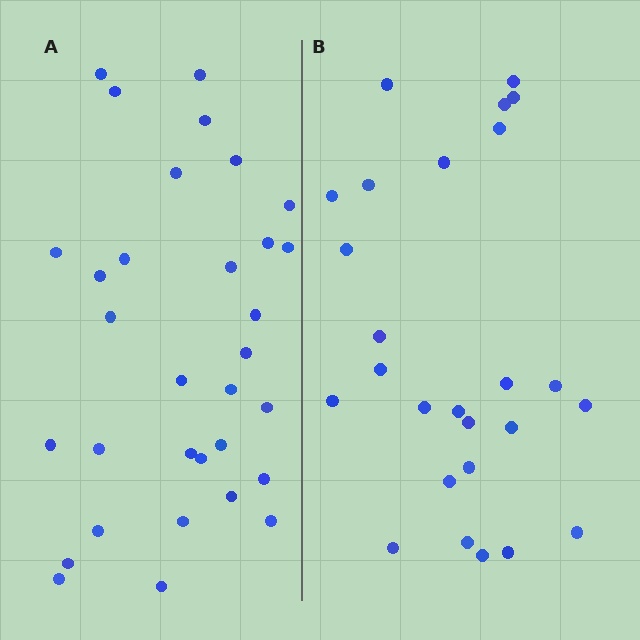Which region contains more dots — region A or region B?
Region A (the left region) has more dots.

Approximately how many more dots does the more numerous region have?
Region A has about 6 more dots than region B.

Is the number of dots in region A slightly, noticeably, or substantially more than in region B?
Region A has only slightly more — the two regions are fairly close. The ratio is roughly 1.2 to 1.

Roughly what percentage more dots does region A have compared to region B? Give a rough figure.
About 25% more.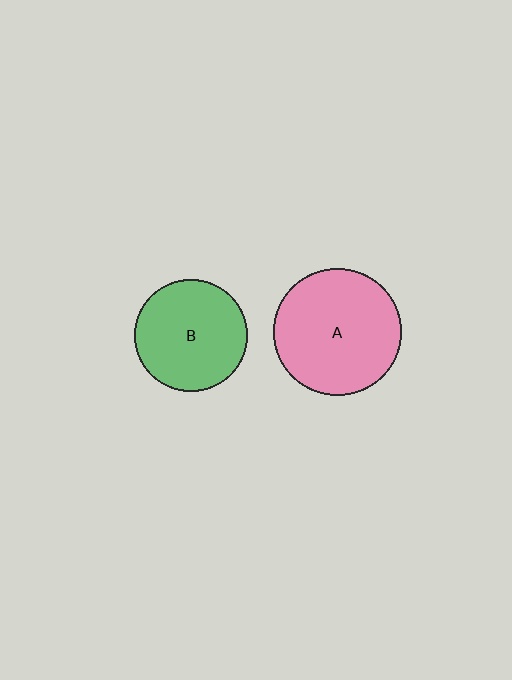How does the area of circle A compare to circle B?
Approximately 1.3 times.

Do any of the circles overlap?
No, none of the circles overlap.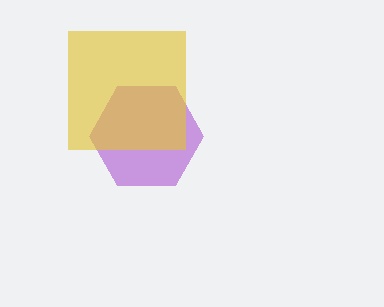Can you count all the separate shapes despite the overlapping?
Yes, there are 2 separate shapes.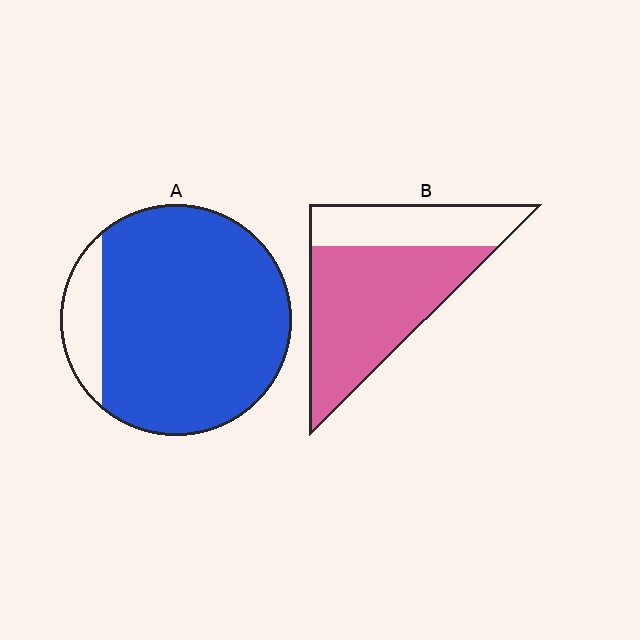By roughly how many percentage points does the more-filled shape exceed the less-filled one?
By roughly 20 percentage points (A over B).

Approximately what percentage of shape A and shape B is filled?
A is approximately 90% and B is approximately 65%.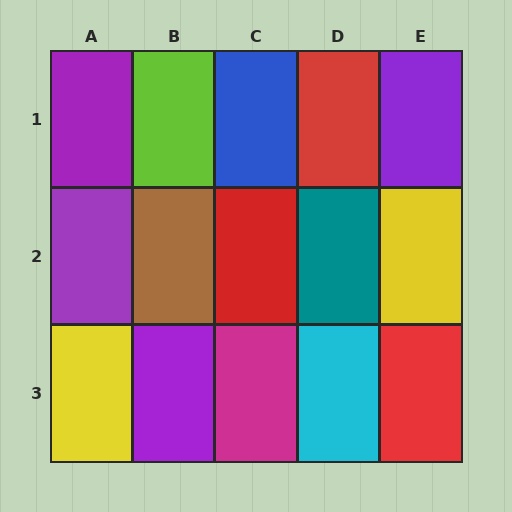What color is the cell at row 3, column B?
Purple.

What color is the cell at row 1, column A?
Purple.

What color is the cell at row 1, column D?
Red.